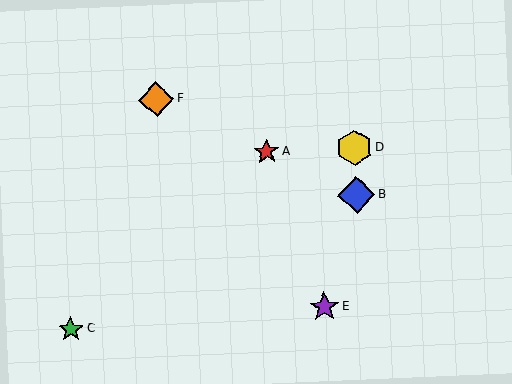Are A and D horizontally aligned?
Yes, both are at y≈151.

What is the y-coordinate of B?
Object B is at y≈195.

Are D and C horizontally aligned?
No, D is at y≈148 and C is at y≈329.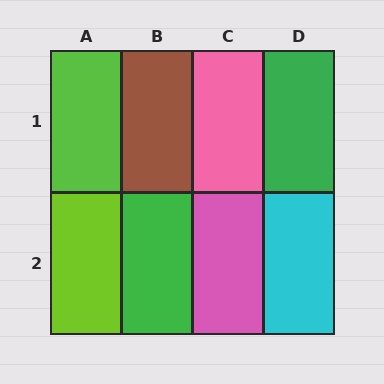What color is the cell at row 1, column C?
Pink.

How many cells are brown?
1 cell is brown.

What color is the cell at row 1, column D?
Green.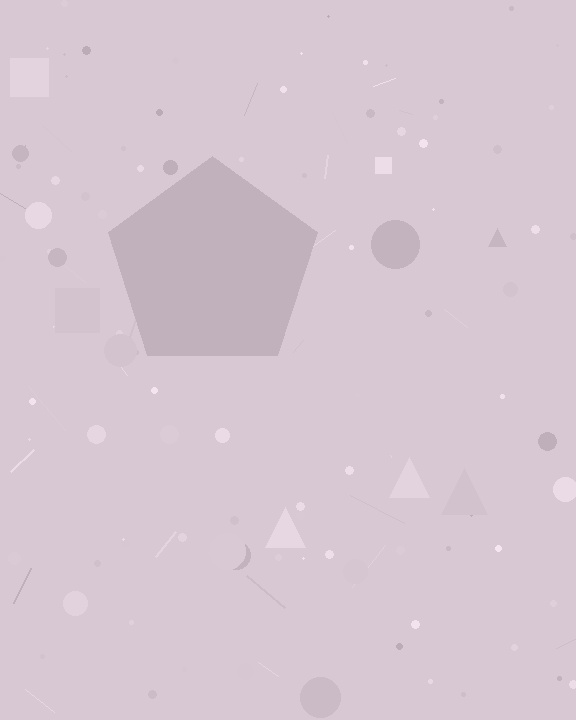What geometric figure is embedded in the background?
A pentagon is embedded in the background.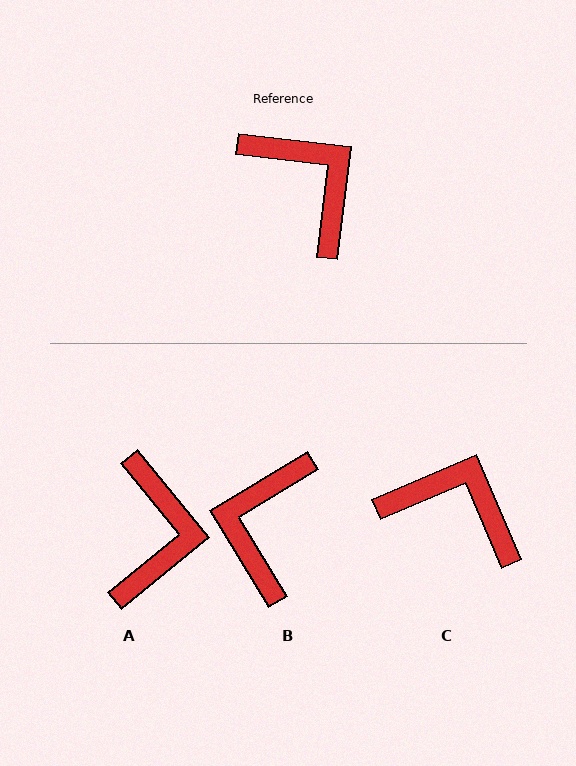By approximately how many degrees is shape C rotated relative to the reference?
Approximately 30 degrees counter-clockwise.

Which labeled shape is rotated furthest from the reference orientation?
B, about 128 degrees away.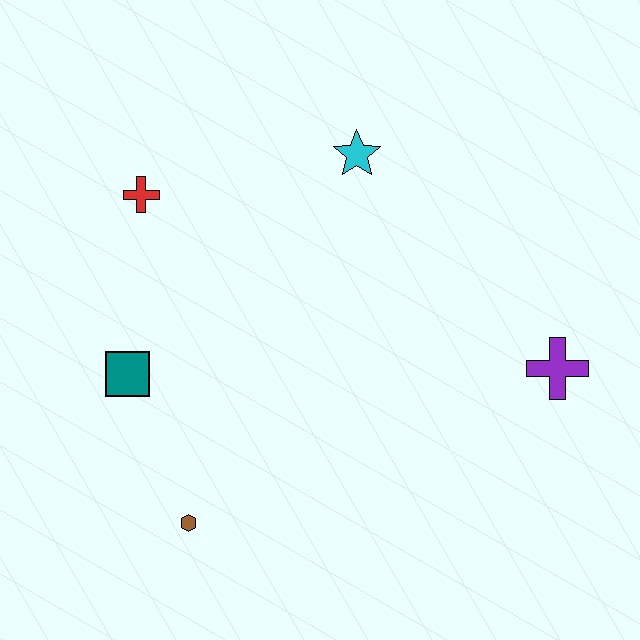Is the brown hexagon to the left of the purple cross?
Yes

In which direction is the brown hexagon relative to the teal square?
The brown hexagon is below the teal square.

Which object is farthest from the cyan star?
The brown hexagon is farthest from the cyan star.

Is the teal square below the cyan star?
Yes